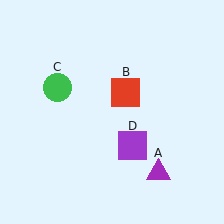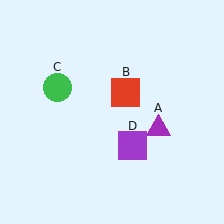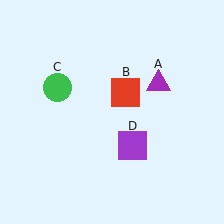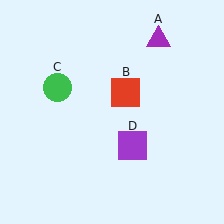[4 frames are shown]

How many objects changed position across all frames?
1 object changed position: purple triangle (object A).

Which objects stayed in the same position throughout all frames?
Red square (object B) and green circle (object C) and purple square (object D) remained stationary.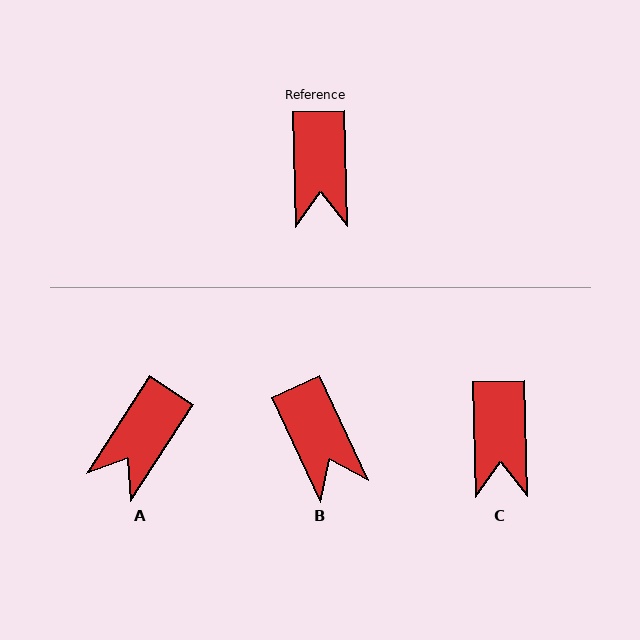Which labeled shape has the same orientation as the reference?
C.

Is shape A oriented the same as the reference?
No, it is off by about 34 degrees.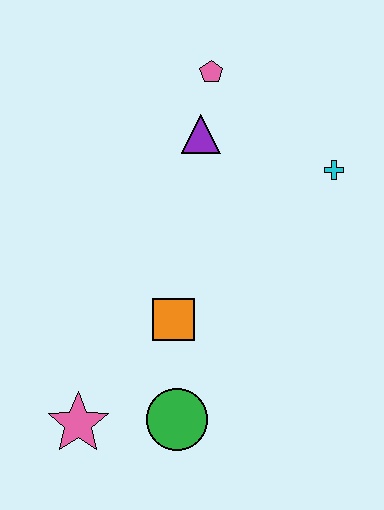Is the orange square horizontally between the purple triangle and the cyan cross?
No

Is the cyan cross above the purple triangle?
No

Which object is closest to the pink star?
The green circle is closest to the pink star.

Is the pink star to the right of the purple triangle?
No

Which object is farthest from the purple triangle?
The pink star is farthest from the purple triangle.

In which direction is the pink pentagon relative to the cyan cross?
The pink pentagon is to the left of the cyan cross.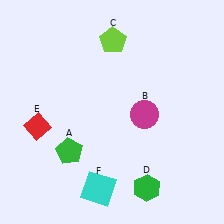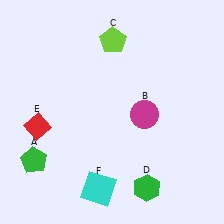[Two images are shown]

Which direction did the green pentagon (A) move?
The green pentagon (A) moved left.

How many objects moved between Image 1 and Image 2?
1 object moved between the two images.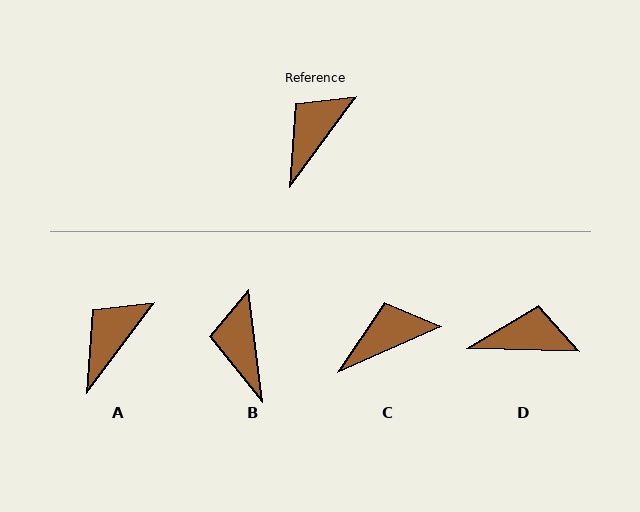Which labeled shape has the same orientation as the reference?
A.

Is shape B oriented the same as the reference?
No, it is off by about 44 degrees.